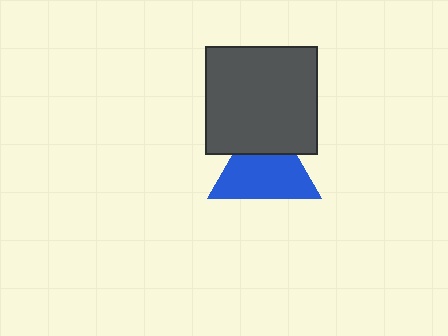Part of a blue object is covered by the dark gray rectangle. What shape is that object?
It is a triangle.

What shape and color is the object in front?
The object in front is a dark gray rectangle.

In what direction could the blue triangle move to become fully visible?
The blue triangle could move down. That would shift it out from behind the dark gray rectangle entirely.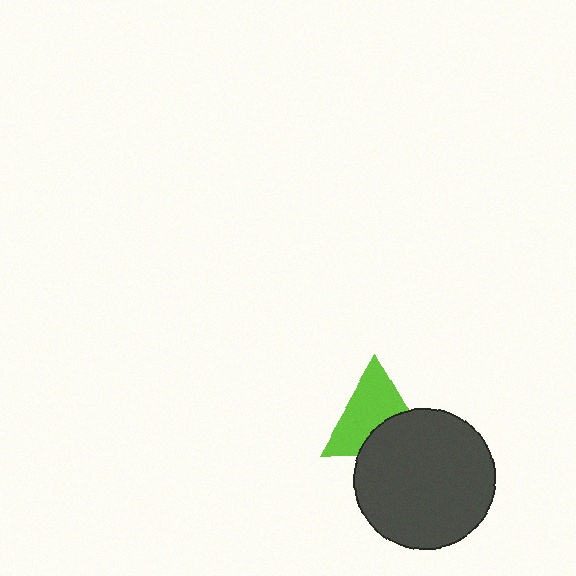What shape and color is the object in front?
The object in front is a dark gray circle.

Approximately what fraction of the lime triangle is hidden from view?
Roughly 36% of the lime triangle is hidden behind the dark gray circle.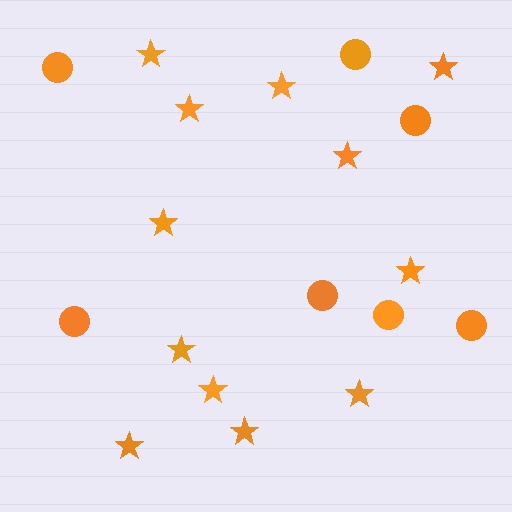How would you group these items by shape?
There are 2 groups: one group of circles (7) and one group of stars (12).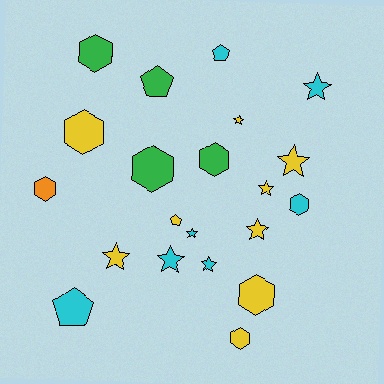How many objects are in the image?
There are 21 objects.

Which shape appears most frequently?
Star, with 9 objects.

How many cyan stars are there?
There are 4 cyan stars.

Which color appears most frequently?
Yellow, with 9 objects.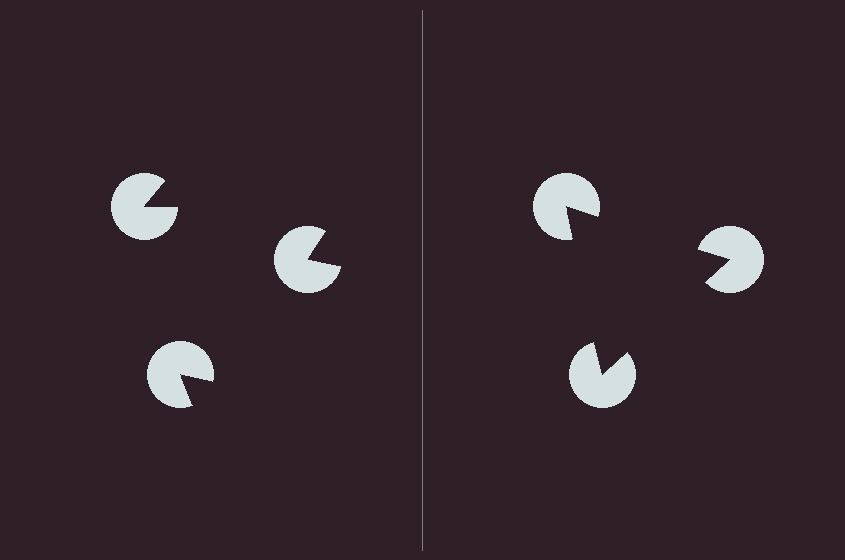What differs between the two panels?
The pac-man discs are positioned identically on both sides; only the wedge orientations differ. On the right they align to a triangle; on the left they are misaligned.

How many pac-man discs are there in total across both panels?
6 — 3 on each side.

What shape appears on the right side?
An illusory triangle.